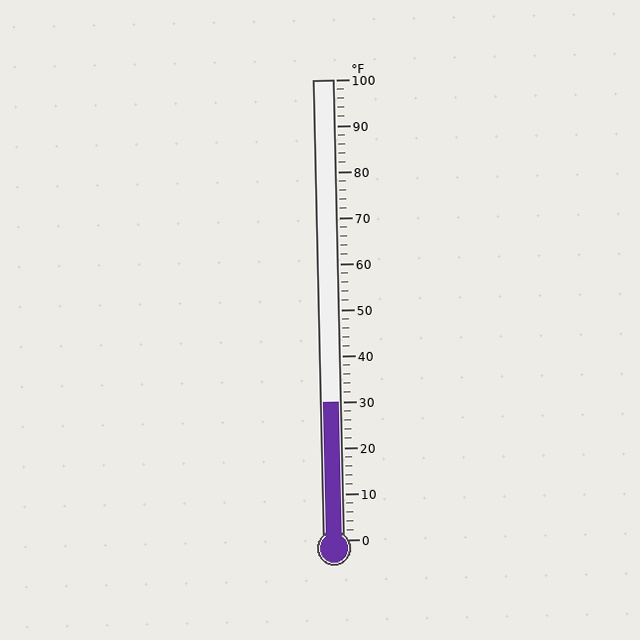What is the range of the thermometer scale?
The thermometer scale ranges from 0°F to 100°F.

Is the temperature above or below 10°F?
The temperature is above 10°F.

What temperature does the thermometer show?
The thermometer shows approximately 30°F.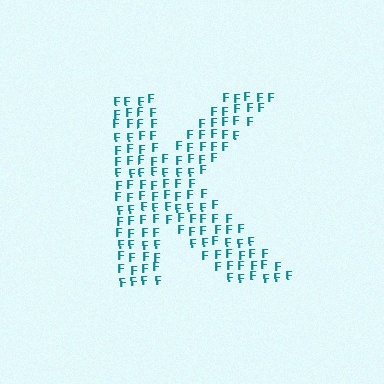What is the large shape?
The large shape is the letter K.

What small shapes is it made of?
It is made of small letter F's.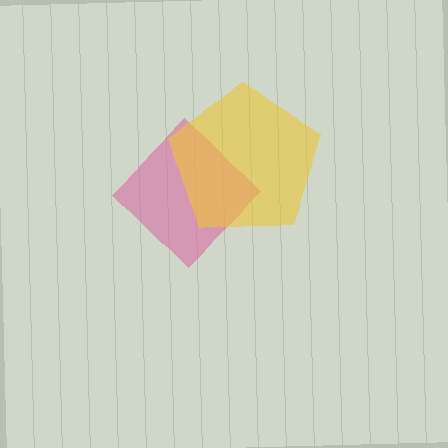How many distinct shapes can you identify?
There are 2 distinct shapes: a pink diamond, a yellow pentagon.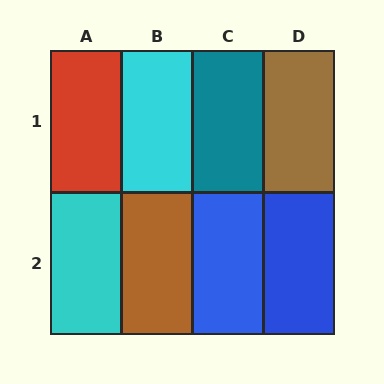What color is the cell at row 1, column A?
Red.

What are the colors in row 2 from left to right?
Cyan, brown, blue, blue.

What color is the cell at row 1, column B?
Cyan.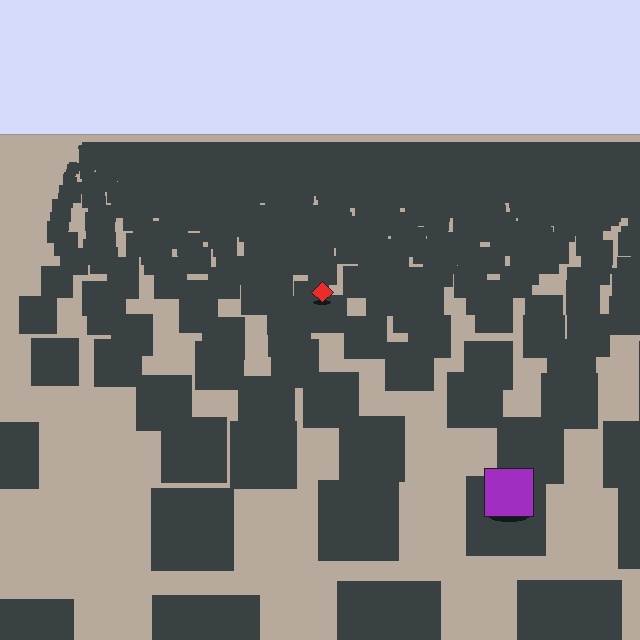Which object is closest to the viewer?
The purple square is closest. The texture marks near it are larger and more spread out.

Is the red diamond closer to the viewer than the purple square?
No. The purple square is closer — you can tell from the texture gradient: the ground texture is coarser near it.